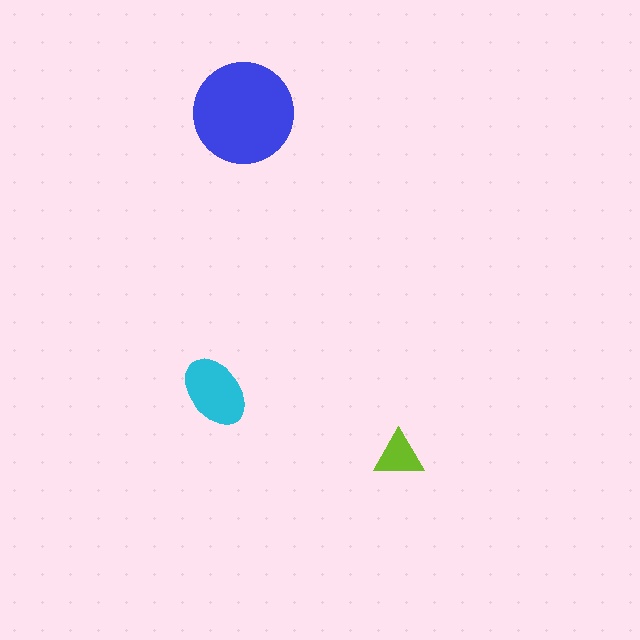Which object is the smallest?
The lime triangle.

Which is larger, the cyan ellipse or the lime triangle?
The cyan ellipse.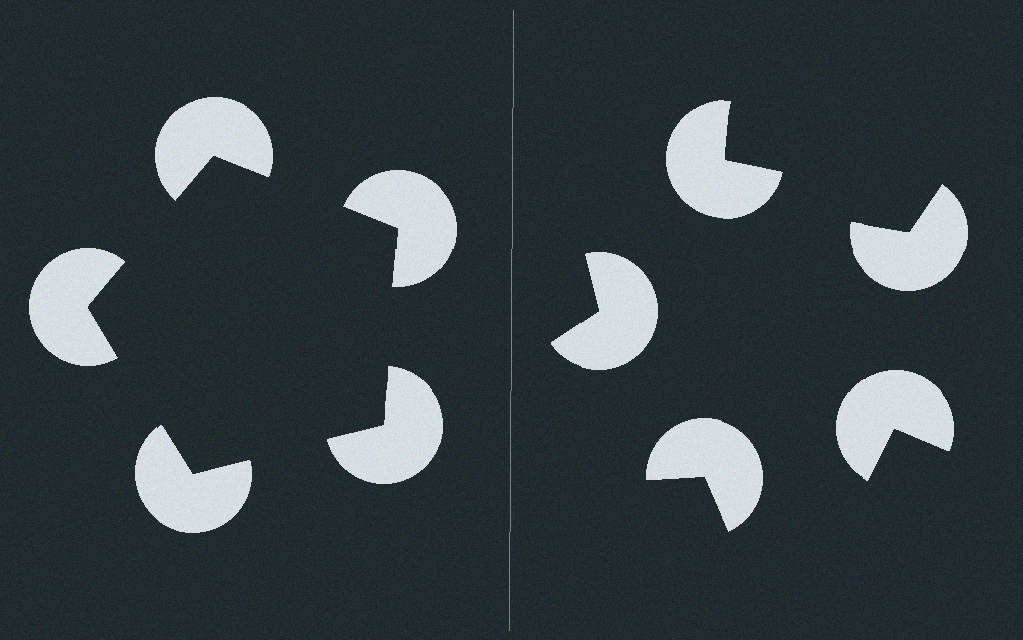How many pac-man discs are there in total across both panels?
10 — 5 on each side.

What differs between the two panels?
The pac-man discs are positioned identically on both sides; only the wedge orientations differ. On the left they align to a pentagon; on the right they are misaligned.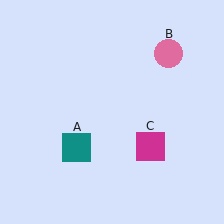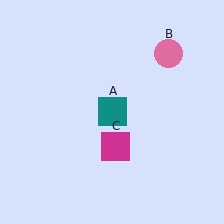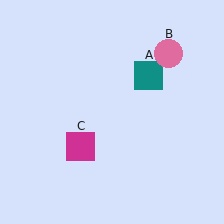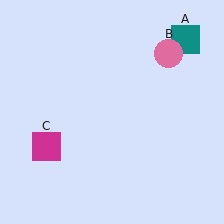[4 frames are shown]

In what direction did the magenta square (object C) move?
The magenta square (object C) moved left.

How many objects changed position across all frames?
2 objects changed position: teal square (object A), magenta square (object C).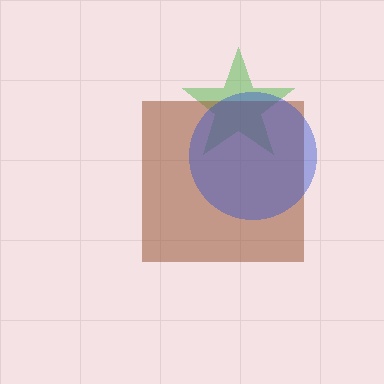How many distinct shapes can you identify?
There are 3 distinct shapes: a green star, a brown square, a blue circle.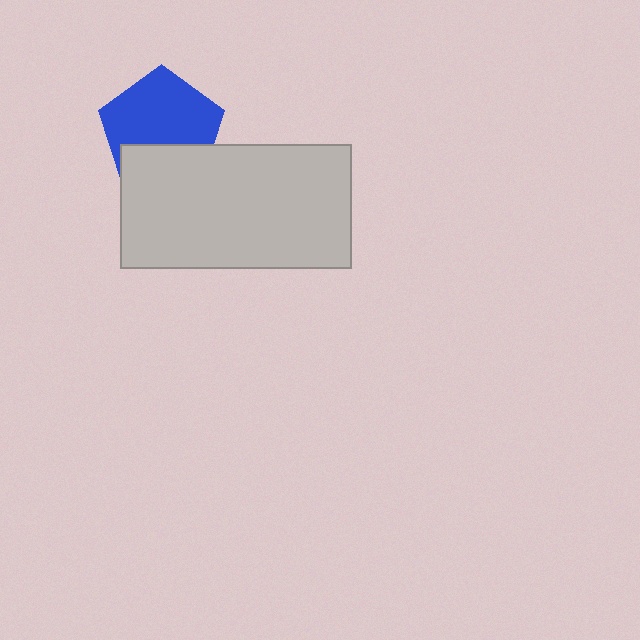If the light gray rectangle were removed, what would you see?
You would see the complete blue pentagon.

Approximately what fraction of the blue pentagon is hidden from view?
Roughly 35% of the blue pentagon is hidden behind the light gray rectangle.